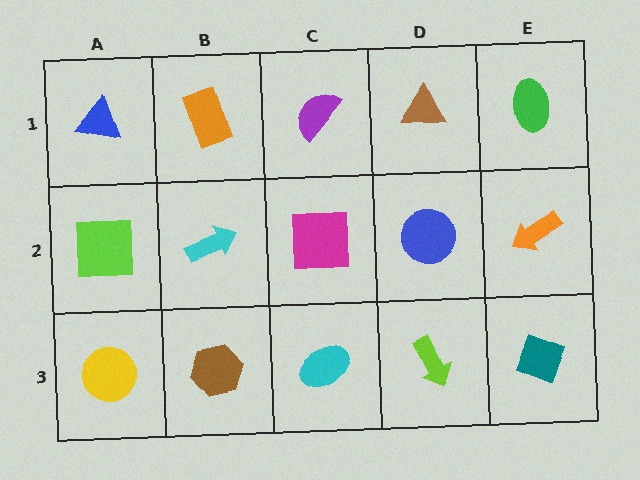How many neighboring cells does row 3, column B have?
3.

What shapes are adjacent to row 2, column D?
A brown triangle (row 1, column D), a lime arrow (row 3, column D), a magenta square (row 2, column C), an orange arrow (row 2, column E).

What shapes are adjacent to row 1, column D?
A blue circle (row 2, column D), a purple semicircle (row 1, column C), a green ellipse (row 1, column E).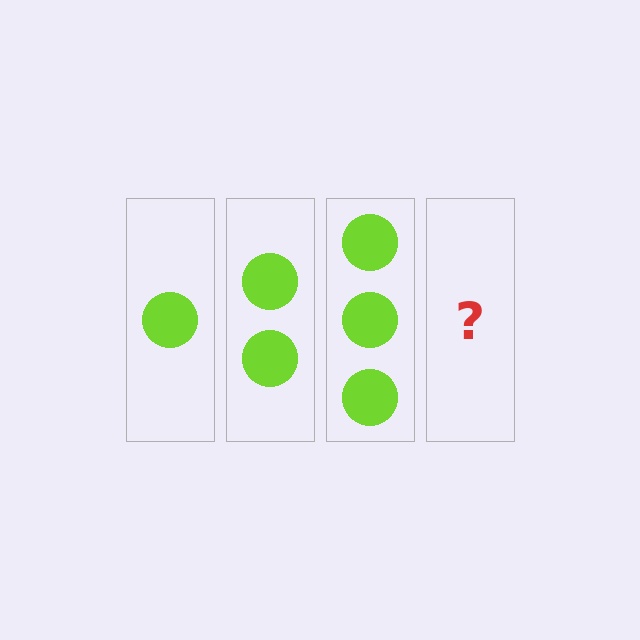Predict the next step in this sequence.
The next step is 4 circles.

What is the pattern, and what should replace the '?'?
The pattern is that each step adds one more circle. The '?' should be 4 circles.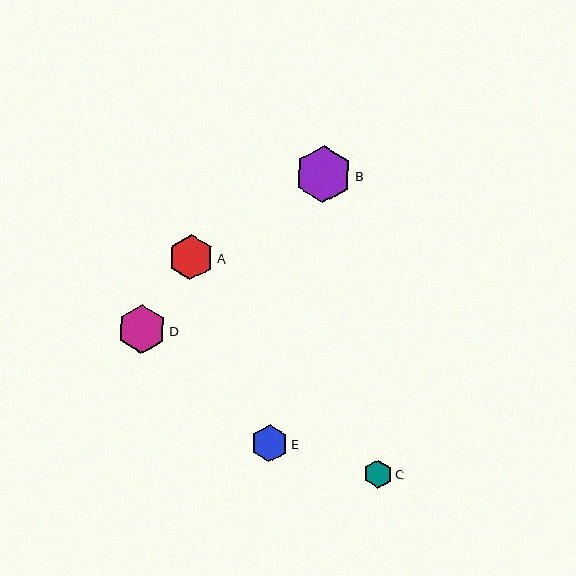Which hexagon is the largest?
Hexagon B is the largest with a size of approximately 57 pixels.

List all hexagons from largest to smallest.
From largest to smallest: B, D, A, E, C.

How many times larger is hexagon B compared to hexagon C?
Hexagon B is approximately 2.0 times the size of hexagon C.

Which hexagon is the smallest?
Hexagon C is the smallest with a size of approximately 29 pixels.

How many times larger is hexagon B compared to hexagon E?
Hexagon B is approximately 1.5 times the size of hexagon E.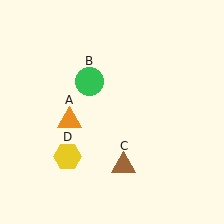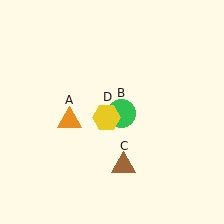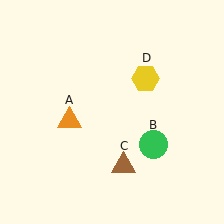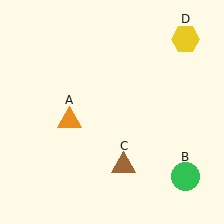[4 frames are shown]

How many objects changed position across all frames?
2 objects changed position: green circle (object B), yellow hexagon (object D).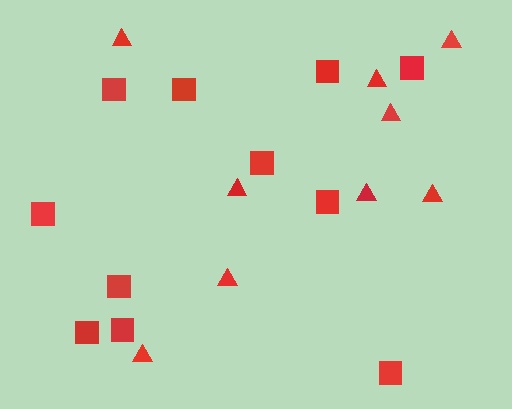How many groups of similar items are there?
There are 2 groups: one group of squares (11) and one group of triangles (9).